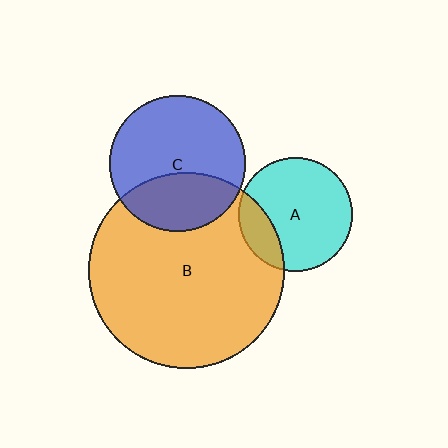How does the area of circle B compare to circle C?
Approximately 2.1 times.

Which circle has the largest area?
Circle B (orange).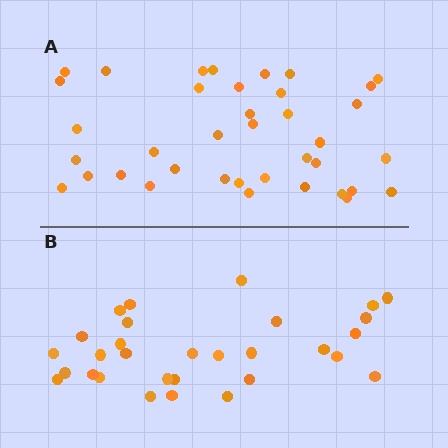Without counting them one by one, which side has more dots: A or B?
Region A (the top region) has more dots.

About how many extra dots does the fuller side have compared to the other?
Region A has roughly 8 or so more dots than region B.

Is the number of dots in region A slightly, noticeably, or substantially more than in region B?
Region A has noticeably more, but not dramatically so. The ratio is roughly 1.3 to 1.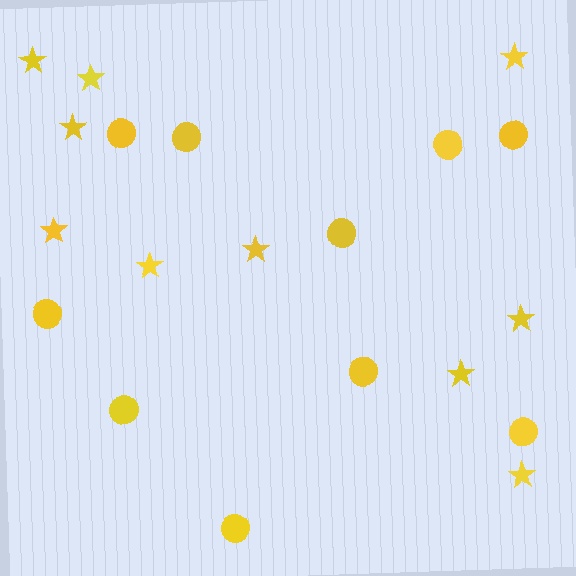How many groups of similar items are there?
There are 2 groups: one group of stars (10) and one group of circles (10).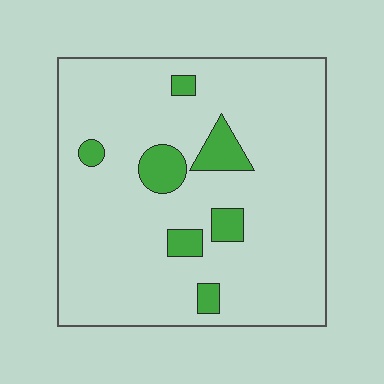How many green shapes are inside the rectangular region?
7.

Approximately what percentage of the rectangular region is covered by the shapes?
Approximately 10%.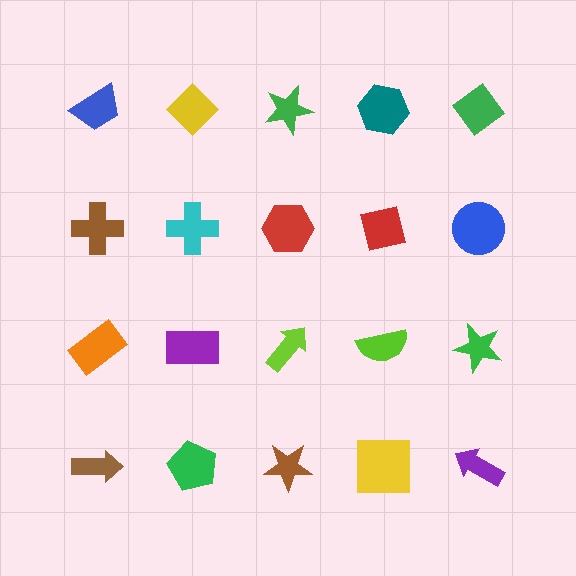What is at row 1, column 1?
A blue trapezoid.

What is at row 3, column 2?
A purple rectangle.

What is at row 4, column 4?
A yellow square.